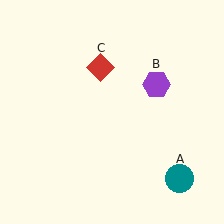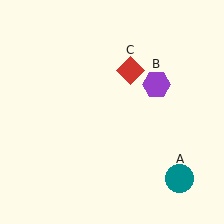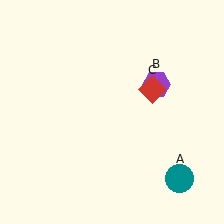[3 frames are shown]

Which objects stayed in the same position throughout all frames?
Teal circle (object A) and purple hexagon (object B) remained stationary.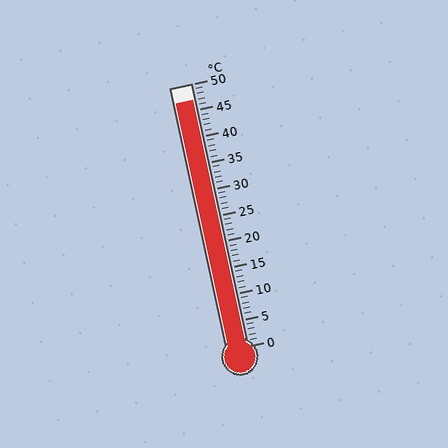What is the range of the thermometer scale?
The thermometer scale ranges from 0°C to 50°C.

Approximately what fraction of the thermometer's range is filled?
The thermometer is filled to approximately 95% of its range.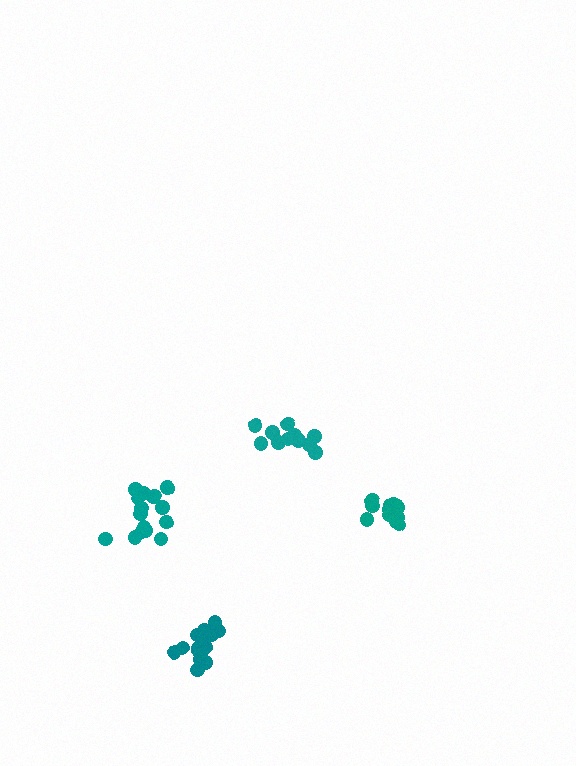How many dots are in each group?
Group 1: 11 dots, Group 2: 15 dots, Group 3: 17 dots, Group 4: 11 dots (54 total).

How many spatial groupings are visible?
There are 4 spatial groupings.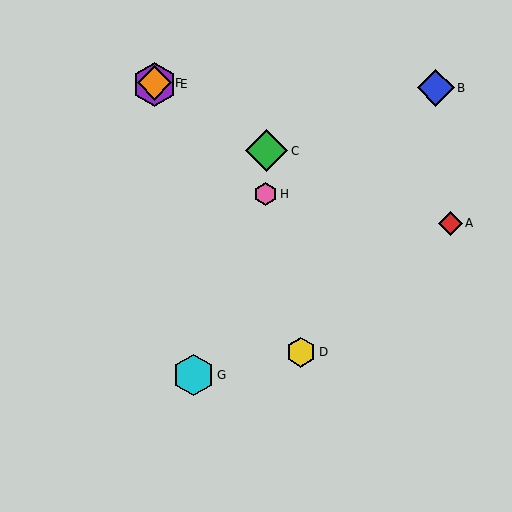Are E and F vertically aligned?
Yes, both are at x≈155.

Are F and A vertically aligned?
No, F is at x≈155 and A is at x≈450.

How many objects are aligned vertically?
2 objects (E, F) are aligned vertically.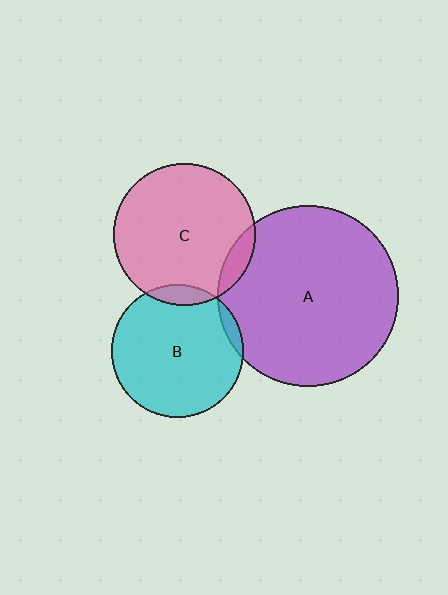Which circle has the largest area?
Circle A (purple).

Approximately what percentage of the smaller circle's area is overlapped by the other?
Approximately 5%.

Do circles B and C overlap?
Yes.